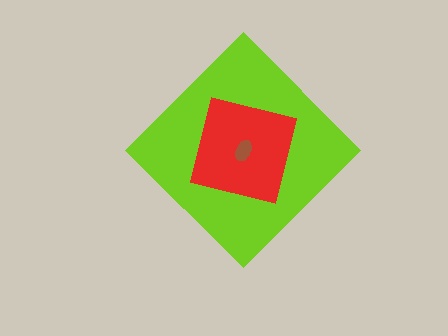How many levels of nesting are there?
3.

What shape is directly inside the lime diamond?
The red square.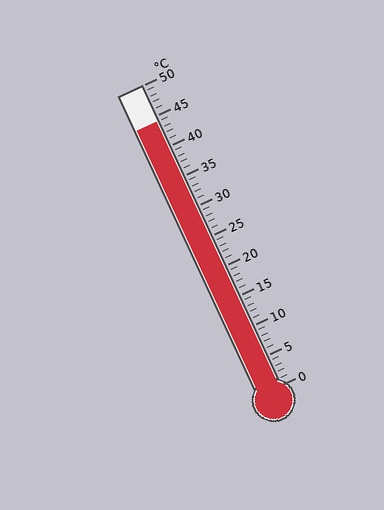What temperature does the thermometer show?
The thermometer shows approximately 44°C.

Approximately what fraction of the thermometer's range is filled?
The thermometer is filled to approximately 90% of its range.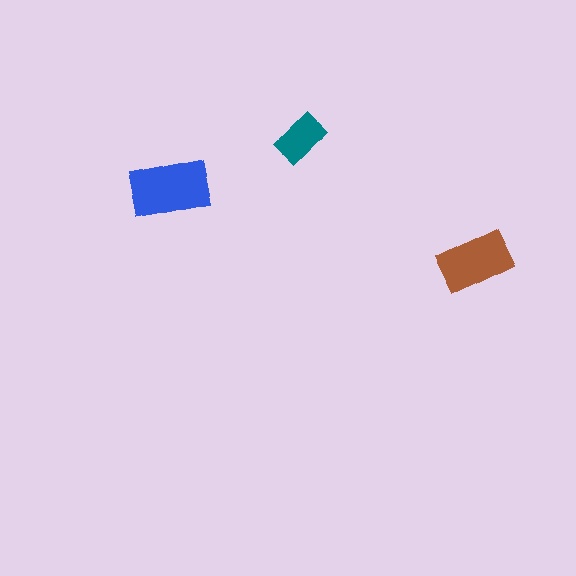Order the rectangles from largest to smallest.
the blue one, the brown one, the teal one.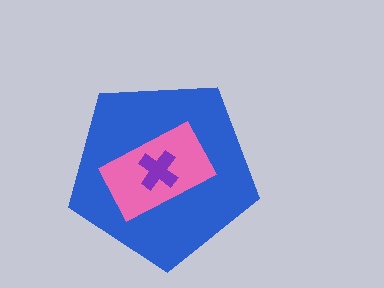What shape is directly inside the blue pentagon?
The pink rectangle.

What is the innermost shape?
The purple cross.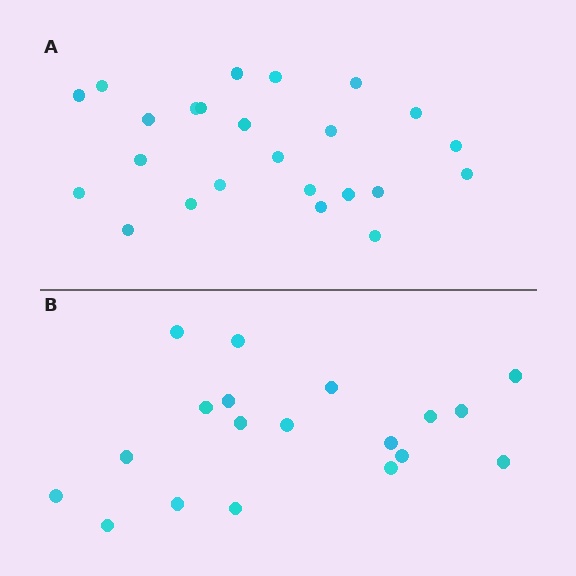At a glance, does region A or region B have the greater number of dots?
Region A (the top region) has more dots.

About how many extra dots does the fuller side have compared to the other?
Region A has about 5 more dots than region B.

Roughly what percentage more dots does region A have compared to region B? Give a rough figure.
About 25% more.